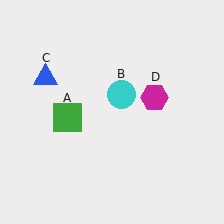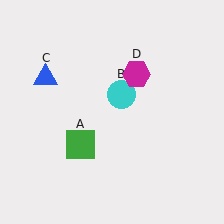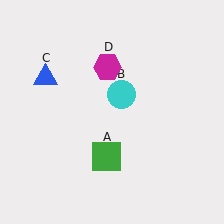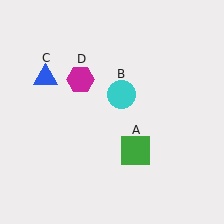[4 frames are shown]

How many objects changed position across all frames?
2 objects changed position: green square (object A), magenta hexagon (object D).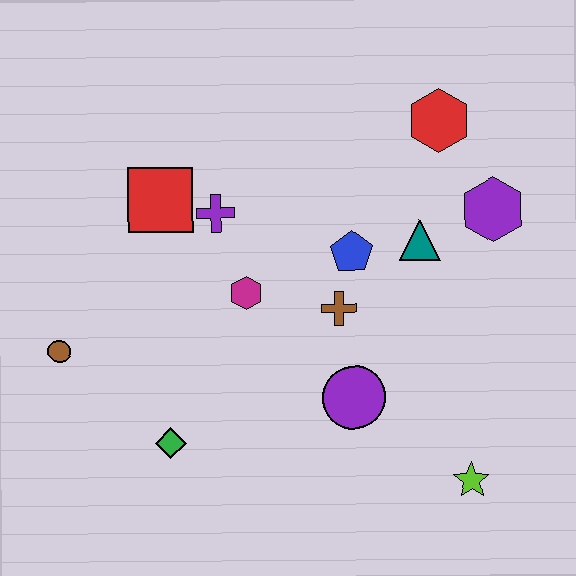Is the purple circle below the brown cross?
Yes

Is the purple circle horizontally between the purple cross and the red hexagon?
Yes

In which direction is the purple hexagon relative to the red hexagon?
The purple hexagon is below the red hexagon.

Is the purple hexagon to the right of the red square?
Yes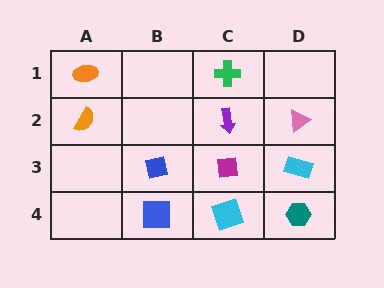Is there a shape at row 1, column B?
No, that cell is empty.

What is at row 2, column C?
A purple arrow.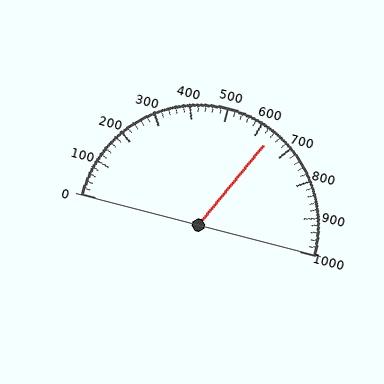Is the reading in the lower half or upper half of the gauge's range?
The reading is in the upper half of the range (0 to 1000).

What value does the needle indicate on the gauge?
The needle indicates approximately 640.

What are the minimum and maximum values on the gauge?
The gauge ranges from 0 to 1000.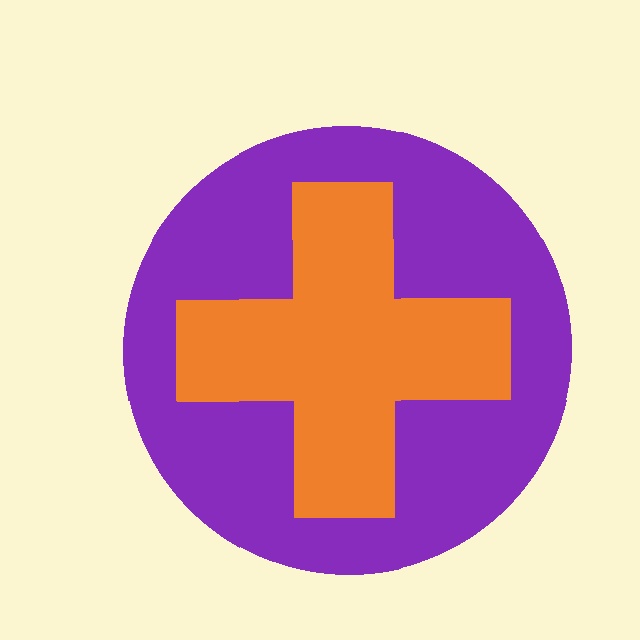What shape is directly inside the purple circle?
The orange cross.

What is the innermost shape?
The orange cross.